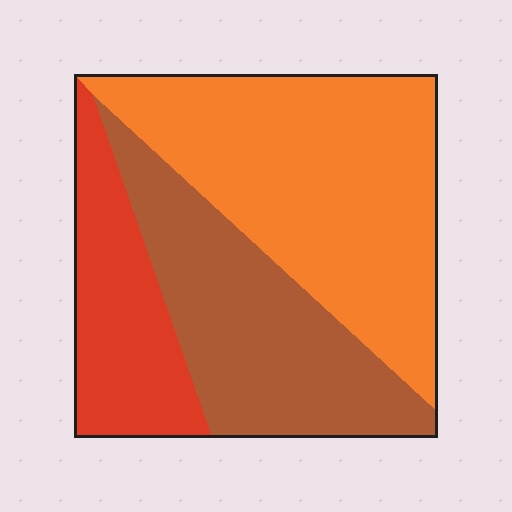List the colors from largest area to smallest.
From largest to smallest: orange, brown, red.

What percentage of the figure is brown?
Brown covers around 35% of the figure.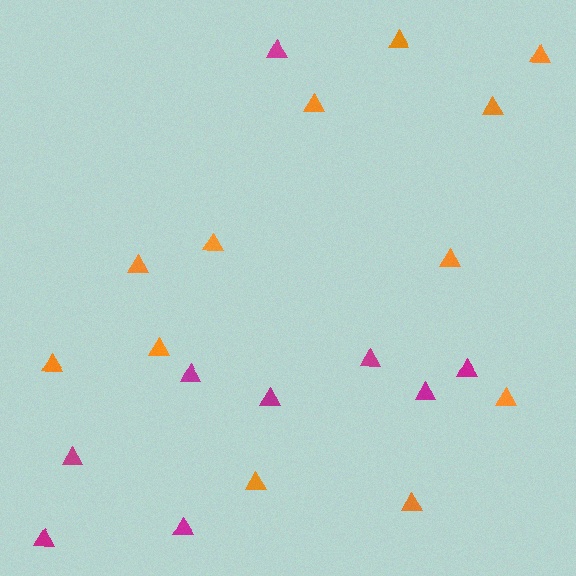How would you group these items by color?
There are 2 groups: one group of orange triangles (12) and one group of magenta triangles (9).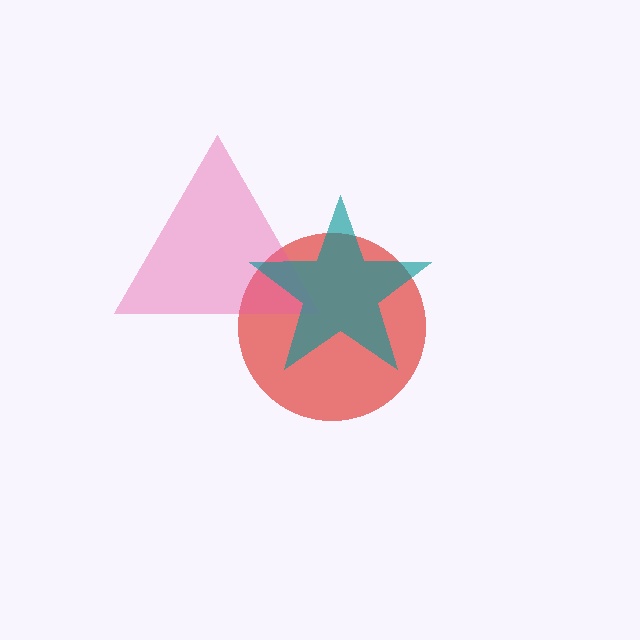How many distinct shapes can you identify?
There are 3 distinct shapes: a red circle, a pink triangle, a teal star.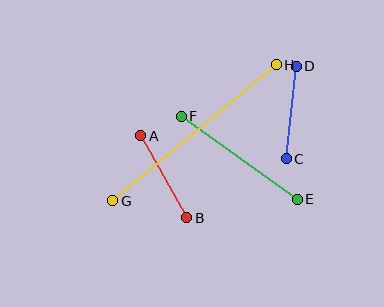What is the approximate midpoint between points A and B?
The midpoint is at approximately (164, 177) pixels.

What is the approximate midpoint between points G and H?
The midpoint is at approximately (194, 133) pixels.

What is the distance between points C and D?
The distance is approximately 93 pixels.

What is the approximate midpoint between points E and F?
The midpoint is at approximately (239, 158) pixels.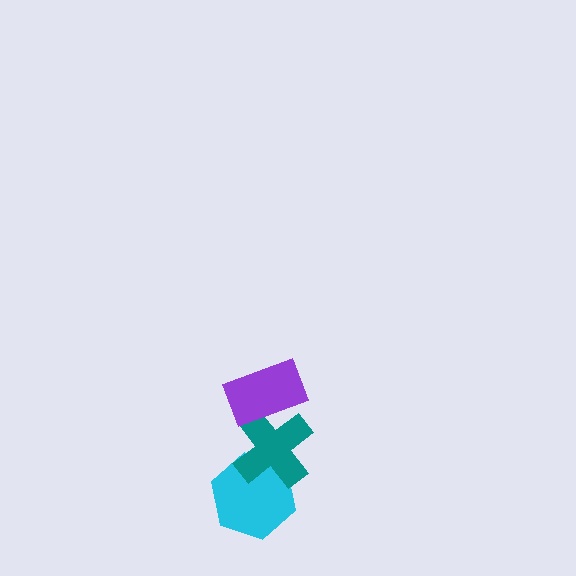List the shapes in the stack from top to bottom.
From top to bottom: the purple rectangle, the teal cross, the cyan hexagon.